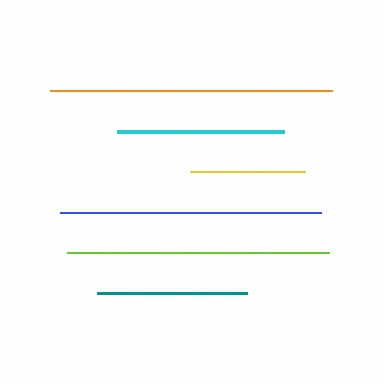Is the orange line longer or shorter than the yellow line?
The orange line is longer than the yellow line.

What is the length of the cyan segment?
The cyan segment is approximately 167 pixels long.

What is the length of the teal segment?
The teal segment is approximately 150 pixels long.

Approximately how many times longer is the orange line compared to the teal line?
The orange line is approximately 1.9 times the length of the teal line.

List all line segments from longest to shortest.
From longest to shortest: orange, lime, blue, cyan, teal, yellow.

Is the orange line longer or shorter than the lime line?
The orange line is longer than the lime line.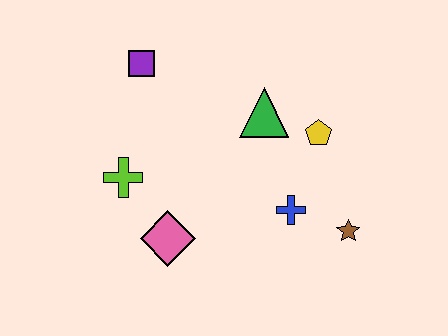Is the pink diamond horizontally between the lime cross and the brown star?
Yes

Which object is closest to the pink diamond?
The lime cross is closest to the pink diamond.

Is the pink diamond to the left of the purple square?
No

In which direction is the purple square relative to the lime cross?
The purple square is above the lime cross.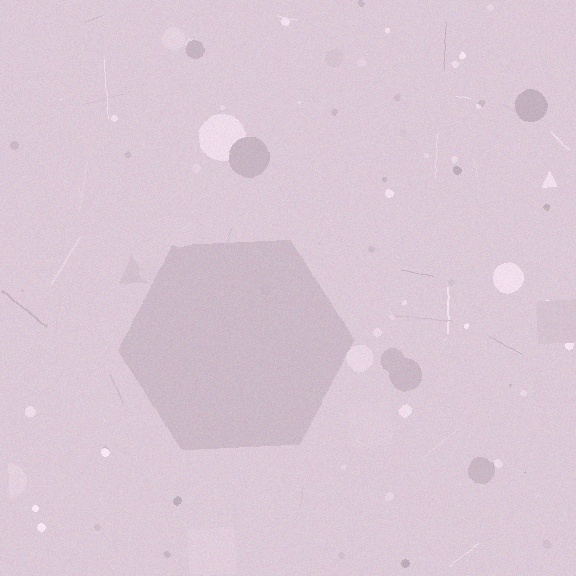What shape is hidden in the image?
A hexagon is hidden in the image.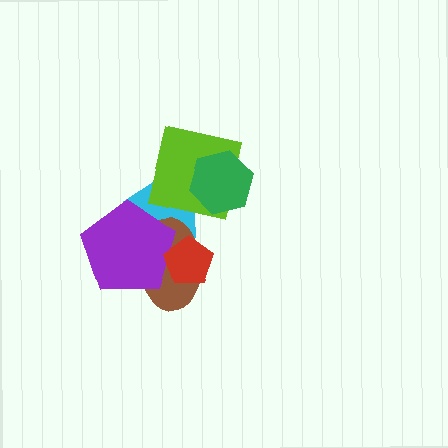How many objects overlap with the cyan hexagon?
4 objects overlap with the cyan hexagon.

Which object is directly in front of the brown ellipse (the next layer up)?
The purple pentagon is directly in front of the brown ellipse.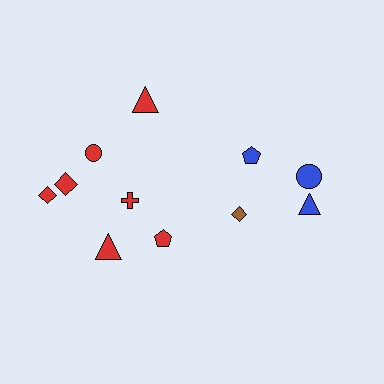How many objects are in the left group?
There are 7 objects.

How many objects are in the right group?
There are 4 objects.